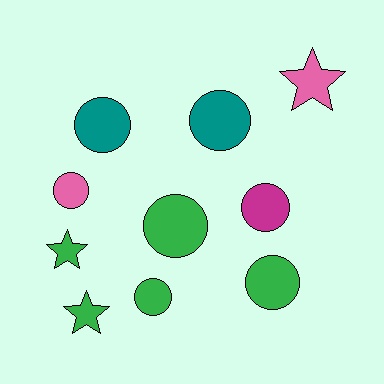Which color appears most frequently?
Green, with 5 objects.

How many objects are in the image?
There are 10 objects.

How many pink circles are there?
There is 1 pink circle.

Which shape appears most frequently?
Circle, with 7 objects.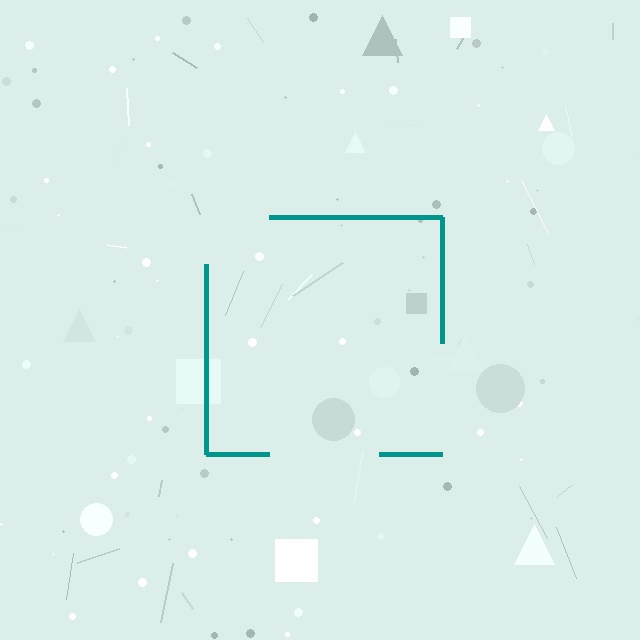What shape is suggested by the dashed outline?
The dashed outline suggests a square.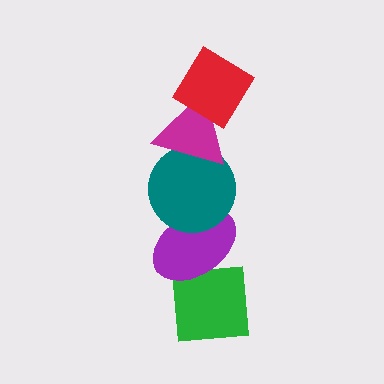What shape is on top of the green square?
The purple ellipse is on top of the green square.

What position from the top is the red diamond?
The red diamond is 1st from the top.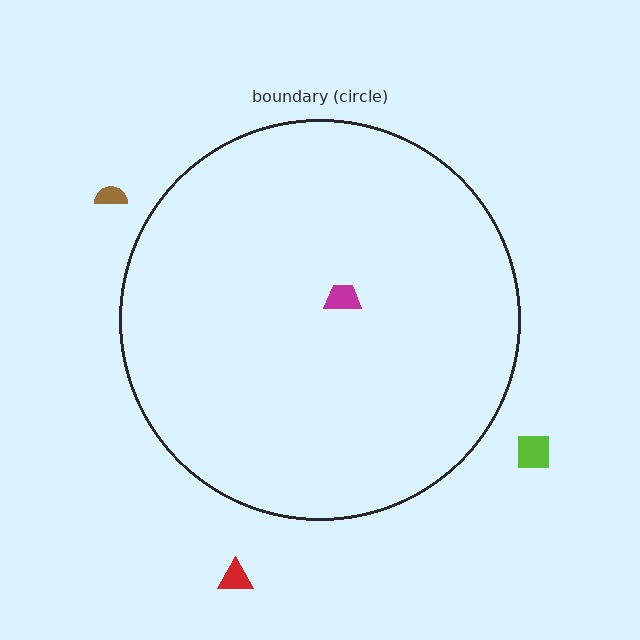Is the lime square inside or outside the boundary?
Outside.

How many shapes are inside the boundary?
1 inside, 3 outside.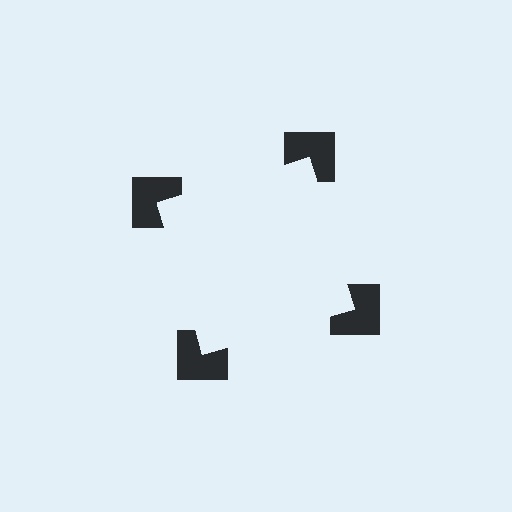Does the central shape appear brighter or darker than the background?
It typically appears slightly brighter than the background, even though no actual brightness change is drawn.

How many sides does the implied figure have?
4 sides.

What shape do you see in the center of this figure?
An illusory square — its edges are inferred from the aligned wedge cuts in the notched squares, not physically drawn.